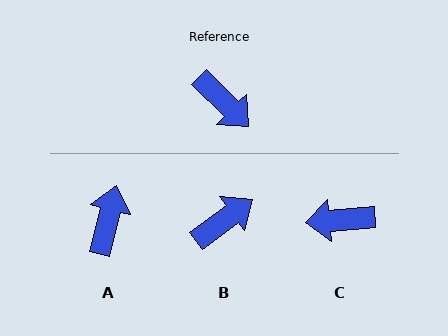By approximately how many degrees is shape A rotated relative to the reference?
Approximately 121 degrees counter-clockwise.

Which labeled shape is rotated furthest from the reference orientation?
C, about 131 degrees away.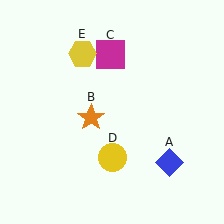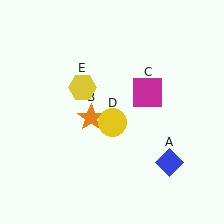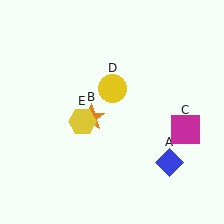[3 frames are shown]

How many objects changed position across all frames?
3 objects changed position: magenta square (object C), yellow circle (object D), yellow hexagon (object E).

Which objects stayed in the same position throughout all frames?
Blue diamond (object A) and orange star (object B) remained stationary.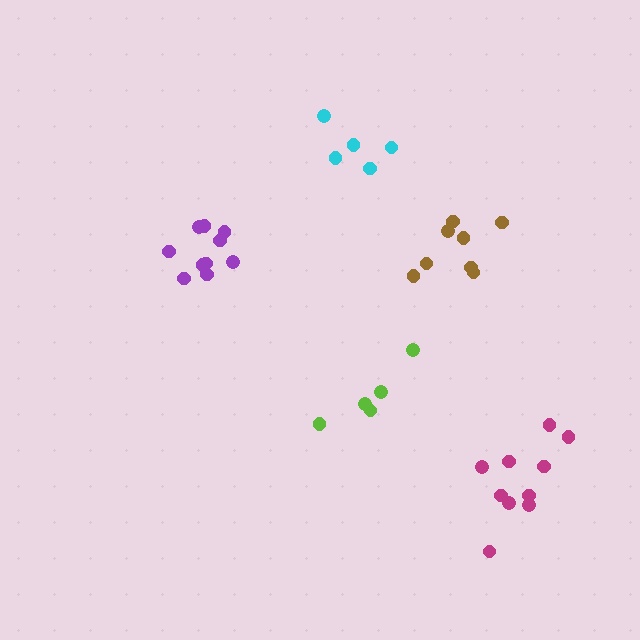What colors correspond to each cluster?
The clusters are colored: cyan, lime, purple, brown, magenta.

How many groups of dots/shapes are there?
There are 5 groups.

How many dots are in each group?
Group 1: 5 dots, Group 2: 5 dots, Group 3: 10 dots, Group 4: 8 dots, Group 5: 10 dots (38 total).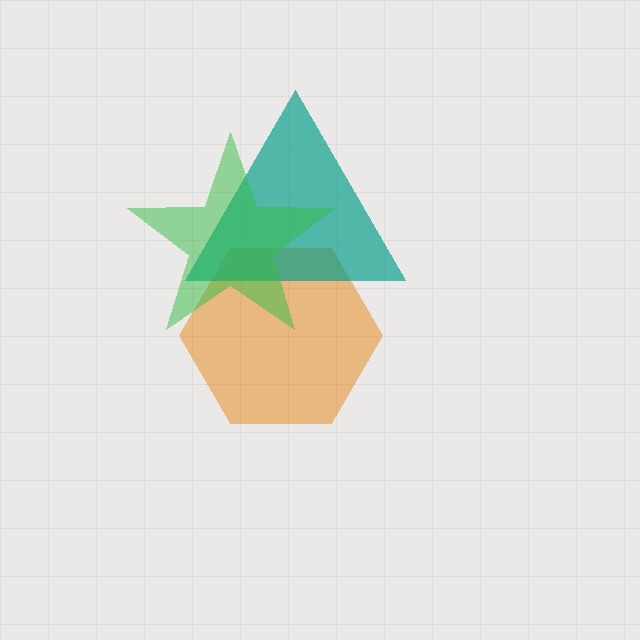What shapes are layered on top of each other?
The layered shapes are: an orange hexagon, a teal triangle, a green star.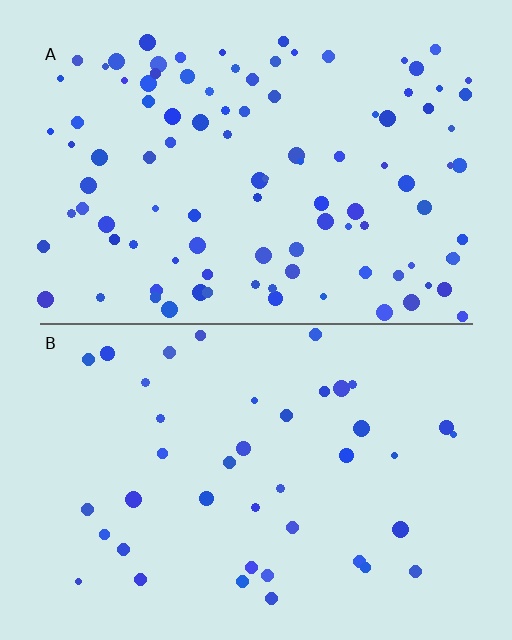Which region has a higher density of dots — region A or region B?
A (the top).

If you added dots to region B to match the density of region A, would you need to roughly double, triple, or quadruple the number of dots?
Approximately double.